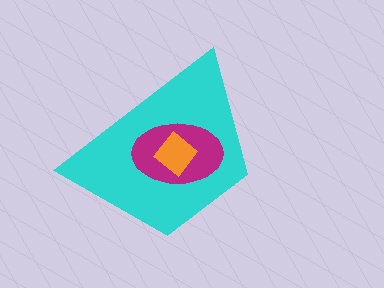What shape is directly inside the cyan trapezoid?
The magenta ellipse.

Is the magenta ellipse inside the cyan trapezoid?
Yes.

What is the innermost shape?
The orange diamond.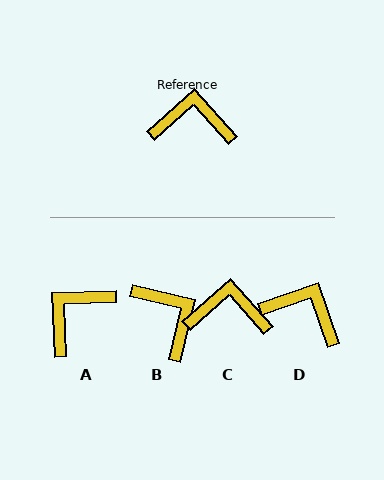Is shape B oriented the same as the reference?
No, it is off by about 55 degrees.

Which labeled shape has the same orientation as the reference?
C.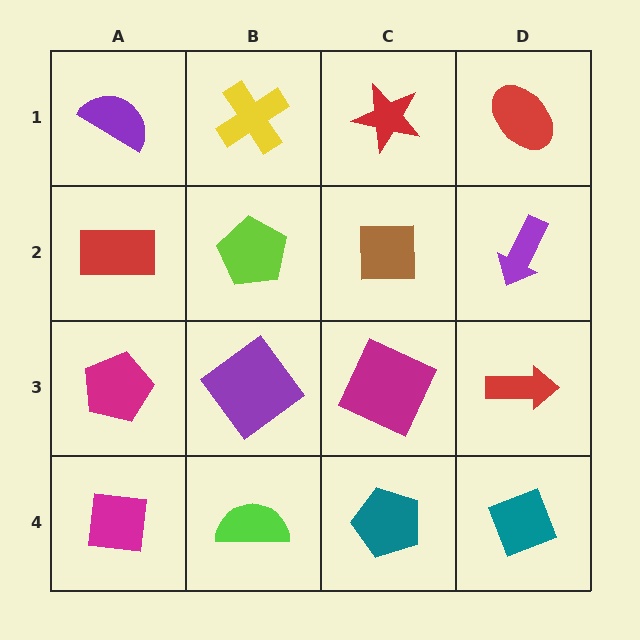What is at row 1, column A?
A purple semicircle.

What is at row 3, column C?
A magenta square.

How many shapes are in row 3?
4 shapes.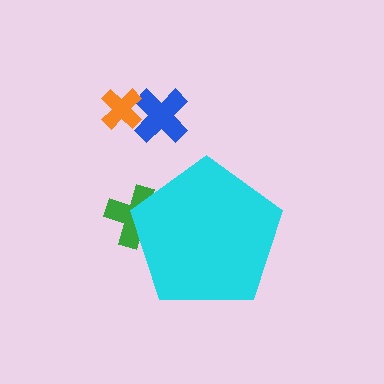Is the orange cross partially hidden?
No, the orange cross is fully visible.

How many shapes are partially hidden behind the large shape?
1 shape is partially hidden.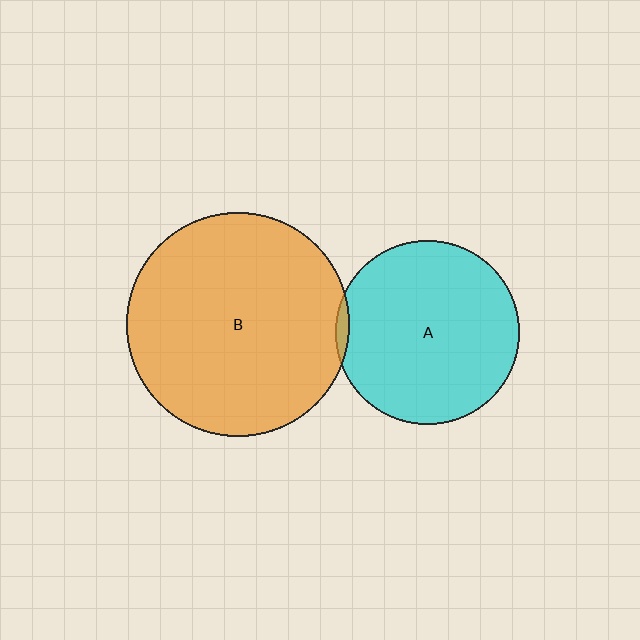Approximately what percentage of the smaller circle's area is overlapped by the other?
Approximately 5%.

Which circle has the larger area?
Circle B (orange).